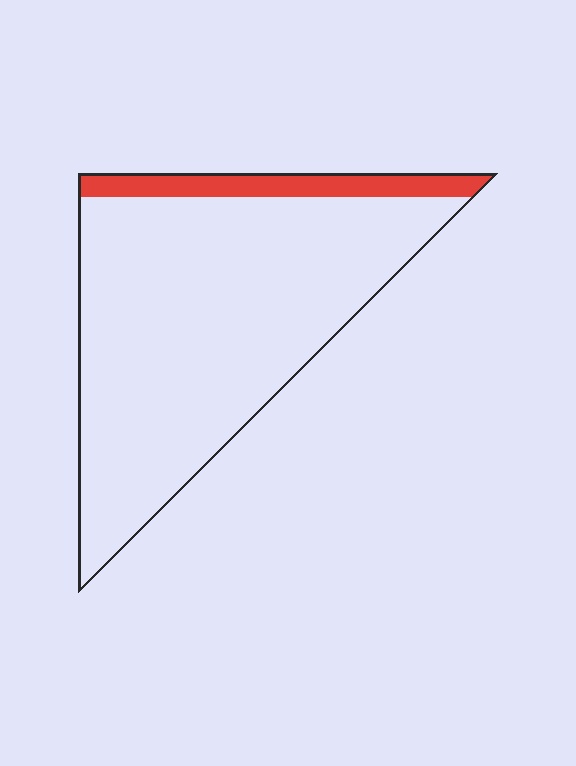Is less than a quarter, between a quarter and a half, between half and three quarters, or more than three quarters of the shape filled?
Less than a quarter.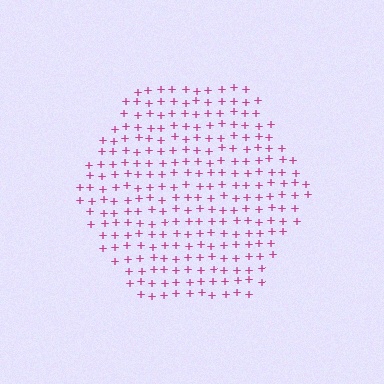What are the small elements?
The small elements are plus signs.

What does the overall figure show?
The overall figure shows a hexagon.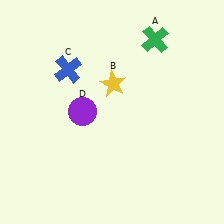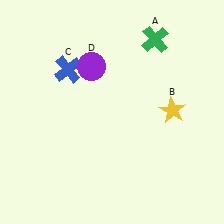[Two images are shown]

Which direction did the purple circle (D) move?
The purple circle (D) moved up.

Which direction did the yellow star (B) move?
The yellow star (B) moved right.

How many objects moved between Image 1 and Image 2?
2 objects moved between the two images.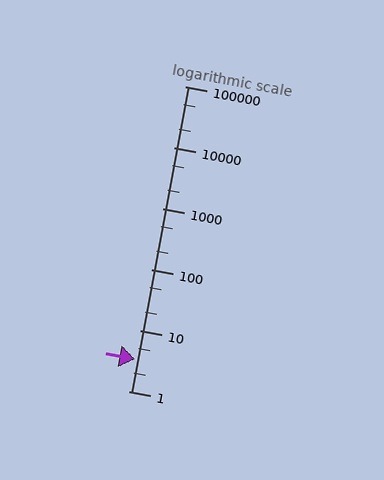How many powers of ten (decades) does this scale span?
The scale spans 5 decades, from 1 to 100000.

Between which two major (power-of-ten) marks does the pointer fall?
The pointer is between 1 and 10.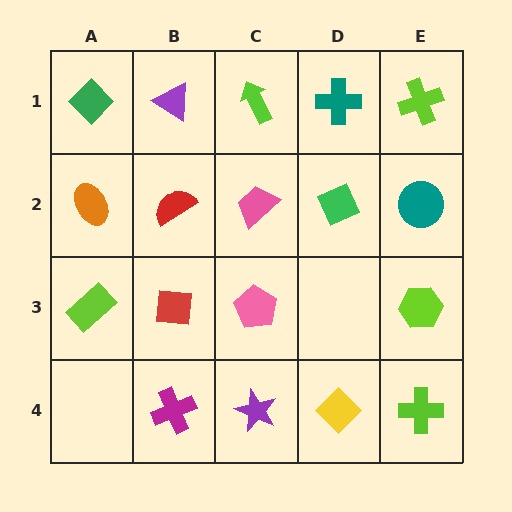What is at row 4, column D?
A yellow diamond.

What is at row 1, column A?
A green diamond.